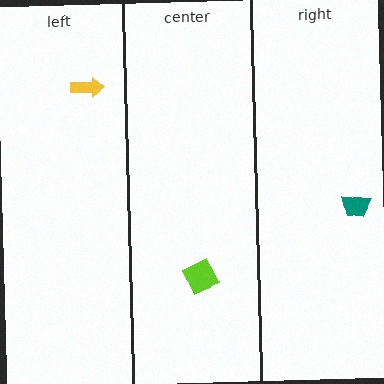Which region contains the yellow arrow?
The left region.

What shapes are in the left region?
The yellow arrow.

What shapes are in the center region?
The lime square.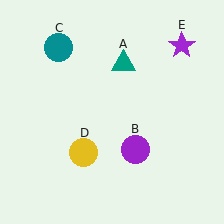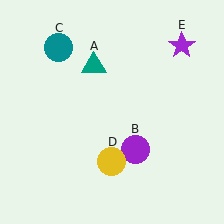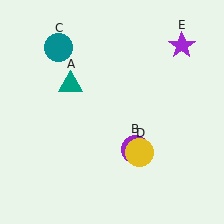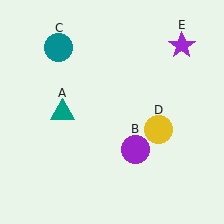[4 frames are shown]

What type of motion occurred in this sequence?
The teal triangle (object A), yellow circle (object D) rotated counterclockwise around the center of the scene.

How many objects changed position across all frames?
2 objects changed position: teal triangle (object A), yellow circle (object D).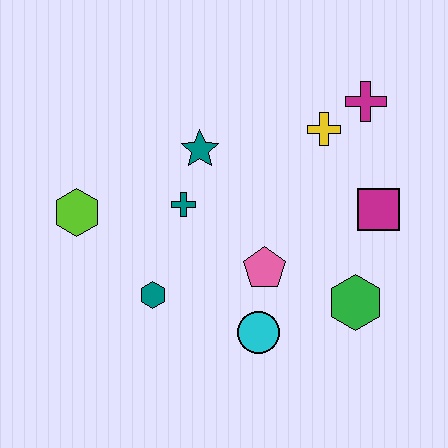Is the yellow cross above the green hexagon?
Yes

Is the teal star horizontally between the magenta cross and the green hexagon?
No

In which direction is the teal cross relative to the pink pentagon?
The teal cross is to the left of the pink pentagon.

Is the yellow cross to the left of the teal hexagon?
No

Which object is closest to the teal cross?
The teal star is closest to the teal cross.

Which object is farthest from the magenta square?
The lime hexagon is farthest from the magenta square.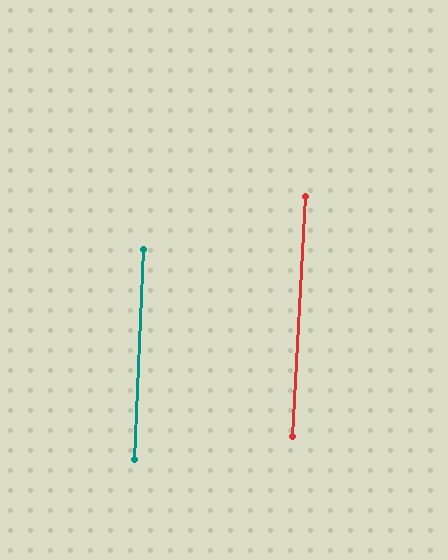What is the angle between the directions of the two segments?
Approximately 1 degree.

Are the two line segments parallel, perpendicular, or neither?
Parallel — their directions differ by only 0.8°.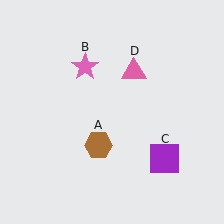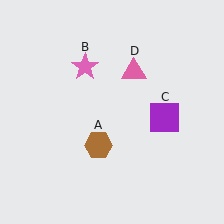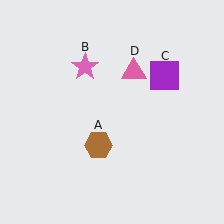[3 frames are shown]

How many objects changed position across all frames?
1 object changed position: purple square (object C).